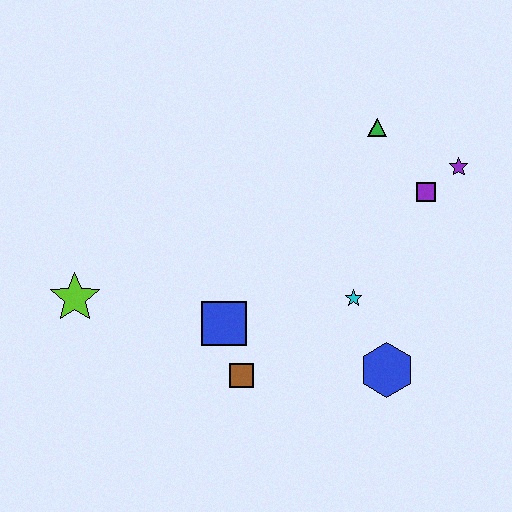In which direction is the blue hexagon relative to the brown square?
The blue hexagon is to the right of the brown square.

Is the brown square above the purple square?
No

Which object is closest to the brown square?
The blue square is closest to the brown square.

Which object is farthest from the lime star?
The purple star is farthest from the lime star.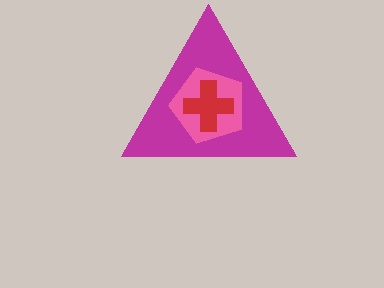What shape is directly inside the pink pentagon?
The red cross.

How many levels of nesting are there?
3.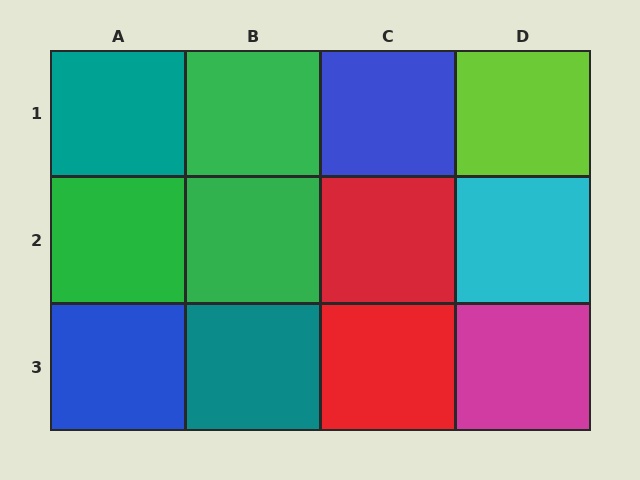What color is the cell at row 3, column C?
Red.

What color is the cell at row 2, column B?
Green.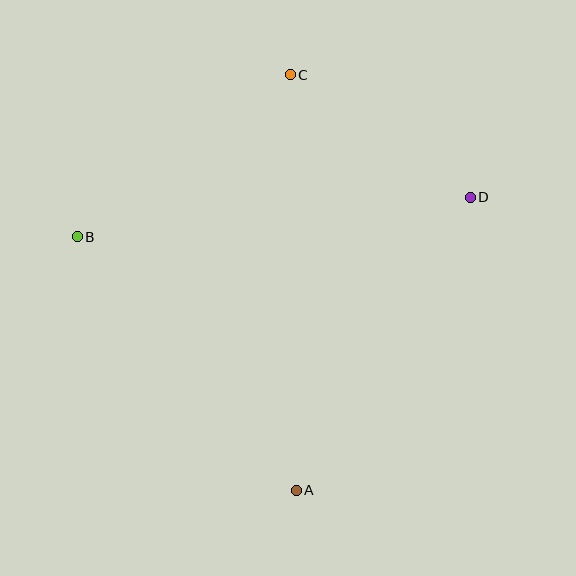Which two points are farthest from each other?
Points A and C are farthest from each other.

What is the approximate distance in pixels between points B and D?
The distance between B and D is approximately 395 pixels.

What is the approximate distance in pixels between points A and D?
The distance between A and D is approximately 341 pixels.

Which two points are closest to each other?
Points C and D are closest to each other.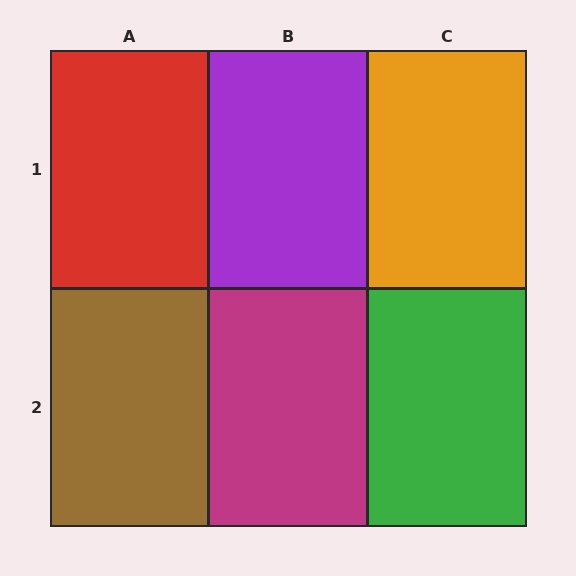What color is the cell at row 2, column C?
Green.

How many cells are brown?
1 cell is brown.